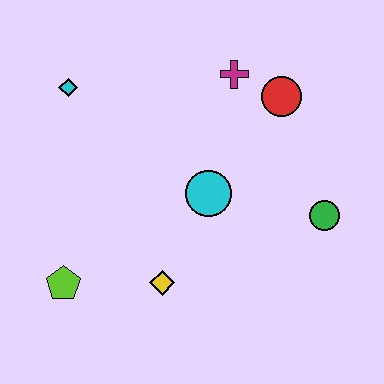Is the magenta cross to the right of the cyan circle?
Yes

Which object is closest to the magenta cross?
The red circle is closest to the magenta cross.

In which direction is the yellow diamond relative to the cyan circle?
The yellow diamond is below the cyan circle.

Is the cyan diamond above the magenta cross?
No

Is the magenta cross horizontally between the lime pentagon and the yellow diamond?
No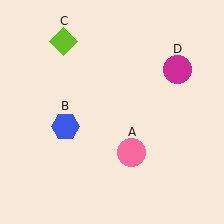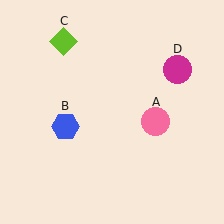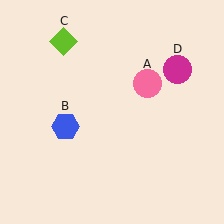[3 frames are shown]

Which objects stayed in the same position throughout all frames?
Blue hexagon (object B) and lime diamond (object C) and magenta circle (object D) remained stationary.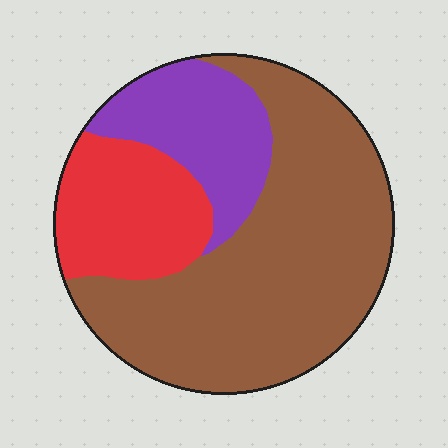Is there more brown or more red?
Brown.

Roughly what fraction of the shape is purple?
Purple covers around 20% of the shape.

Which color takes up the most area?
Brown, at roughly 60%.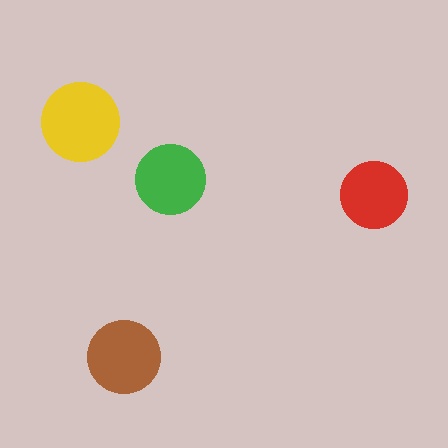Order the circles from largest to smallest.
the yellow one, the brown one, the green one, the red one.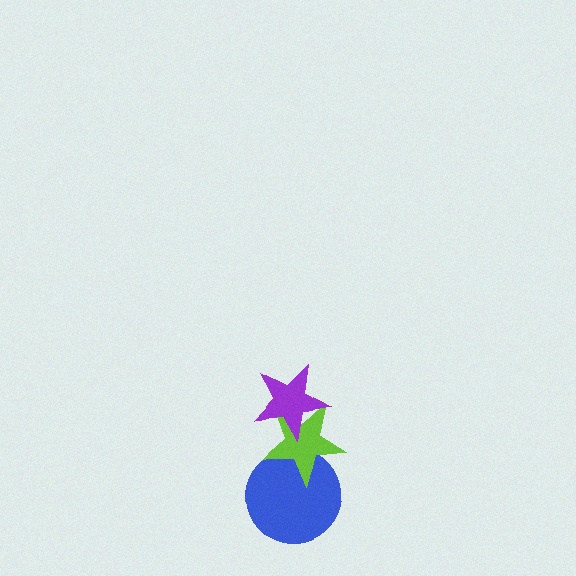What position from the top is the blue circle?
The blue circle is 3rd from the top.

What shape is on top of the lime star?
The purple star is on top of the lime star.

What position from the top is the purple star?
The purple star is 1st from the top.